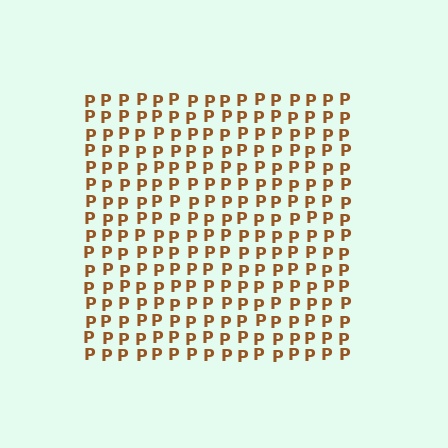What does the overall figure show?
The overall figure shows a square.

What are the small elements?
The small elements are letter P's.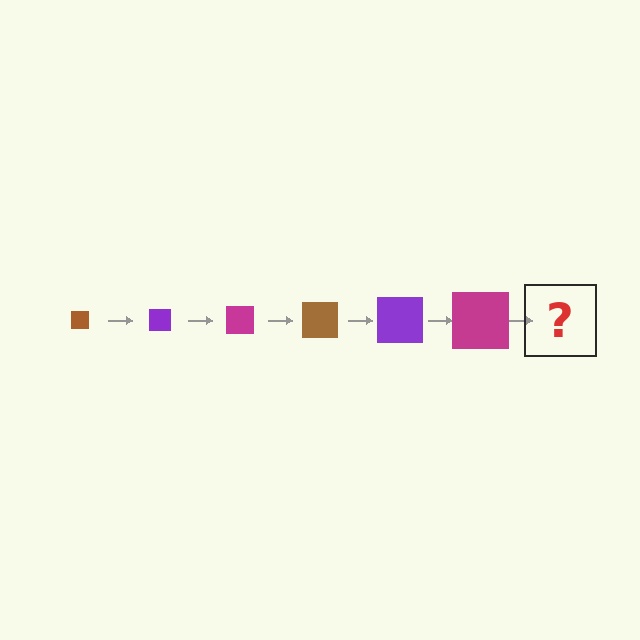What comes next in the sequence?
The next element should be a brown square, larger than the previous one.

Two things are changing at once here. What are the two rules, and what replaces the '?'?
The two rules are that the square grows larger each step and the color cycles through brown, purple, and magenta. The '?' should be a brown square, larger than the previous one.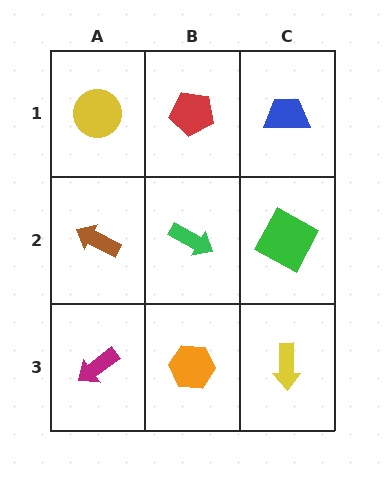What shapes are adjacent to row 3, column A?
A brown arrow (row 2, column A), an orange hexagon (row 3, column B).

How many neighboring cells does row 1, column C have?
2.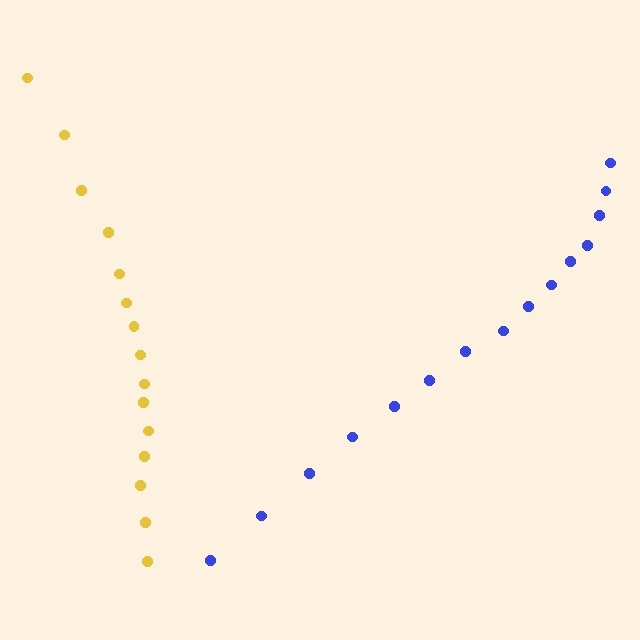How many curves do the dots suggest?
There are 2 distinct paths.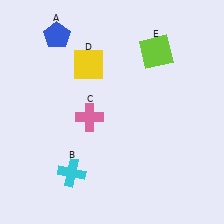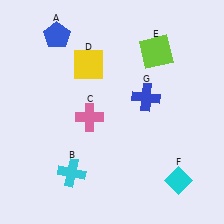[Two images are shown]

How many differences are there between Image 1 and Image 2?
There are 2 differences between the two images.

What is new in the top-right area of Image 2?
A blue cross (G) was added in the top-right area of Image 2.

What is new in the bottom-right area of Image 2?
A cyan diamond (F) was added in the bottom-right area of Image 2.